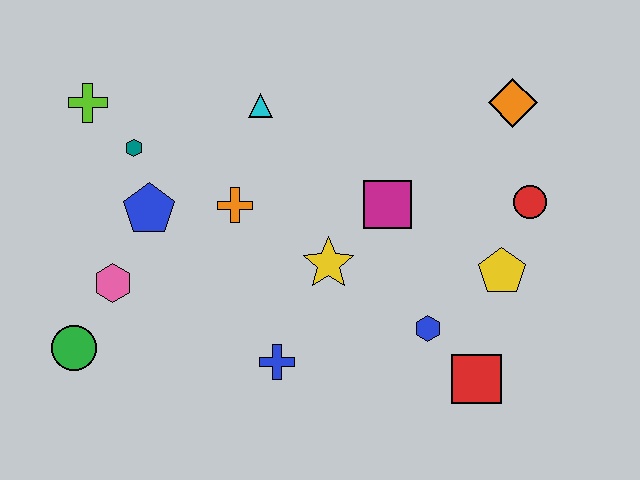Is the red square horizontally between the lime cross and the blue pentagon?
No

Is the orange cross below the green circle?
No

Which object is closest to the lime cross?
The teal hexagon is closest to the lime cross.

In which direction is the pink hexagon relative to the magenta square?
The pink hexagon is to the left of the magenta square.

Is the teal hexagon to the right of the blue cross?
No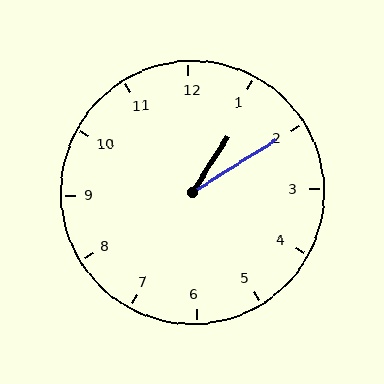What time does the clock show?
1:10.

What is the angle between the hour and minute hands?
Approximately 25 degrees.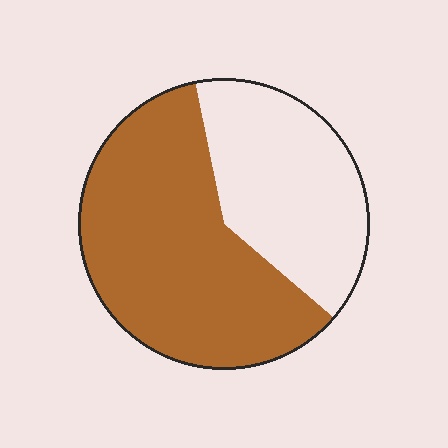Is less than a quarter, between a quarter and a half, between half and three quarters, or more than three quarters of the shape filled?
Between half and three quarters.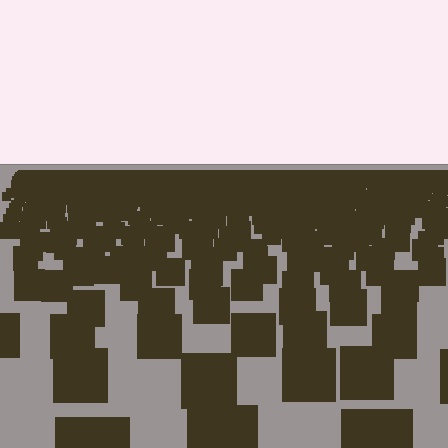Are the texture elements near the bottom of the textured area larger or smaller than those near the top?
Larger. Near the bottom, elements are closer to the viewer and appear at a bigger on-screen size.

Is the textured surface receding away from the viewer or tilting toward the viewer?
The surface is receding away from the viewer. Texture elements get smaller and denser toward the top.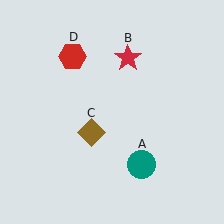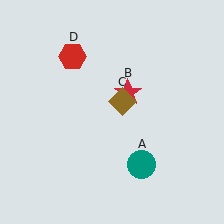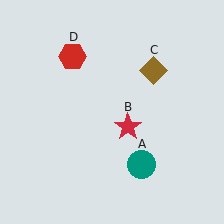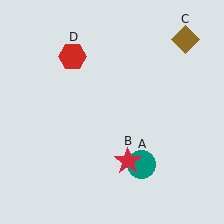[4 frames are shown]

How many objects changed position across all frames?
2 objects changed position: red star (object B), brown diamond (object C).